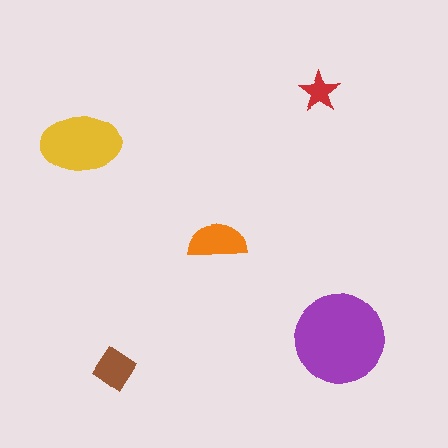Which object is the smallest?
The red star.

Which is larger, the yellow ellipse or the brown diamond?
The yellow ellipse.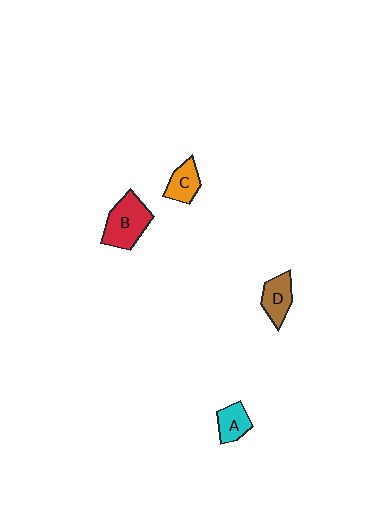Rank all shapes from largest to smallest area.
From largest to smallest: B (red), D (brown), C (orange), A (cyan).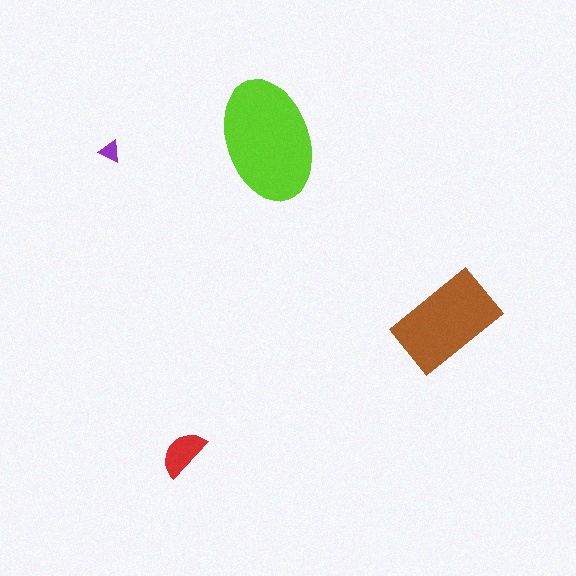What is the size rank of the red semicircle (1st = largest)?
3rd.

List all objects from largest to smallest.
The lime ellipse, the brown rectangle, the red semicircle, the purple triangle.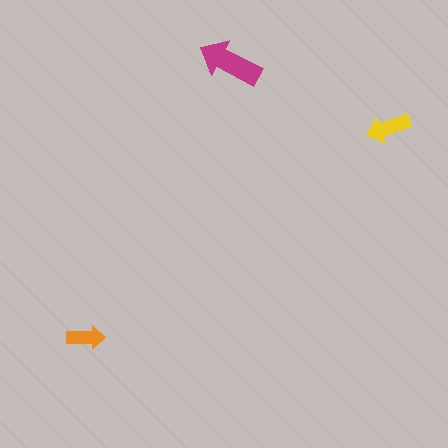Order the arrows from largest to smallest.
the magenta one, the yellow one, the orange one.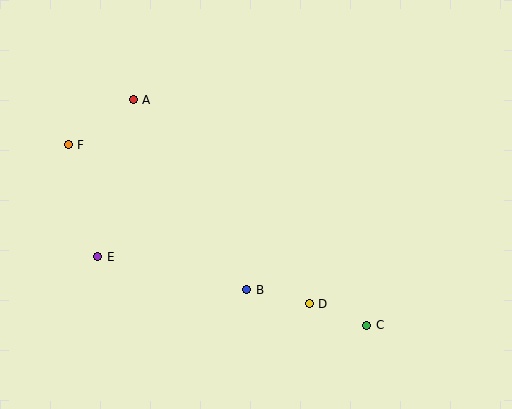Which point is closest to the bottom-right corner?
Point C is closest to the bottom-right corner.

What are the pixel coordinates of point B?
Point B is at (247, 290).